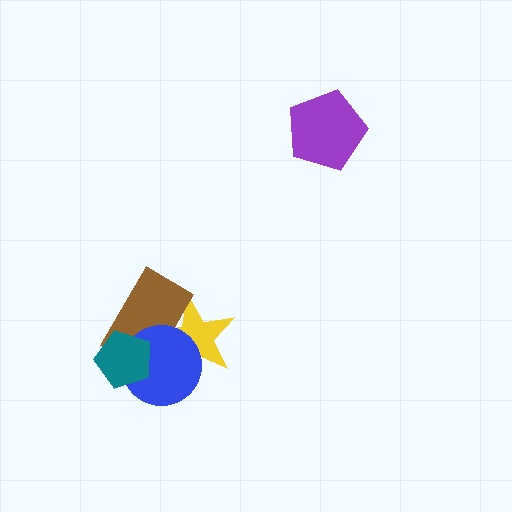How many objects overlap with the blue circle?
3 objects overlap with the blue circle.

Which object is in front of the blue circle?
The teal pentagon is in front of the blue circle.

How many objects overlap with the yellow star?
2 objects overlap with the yellow star.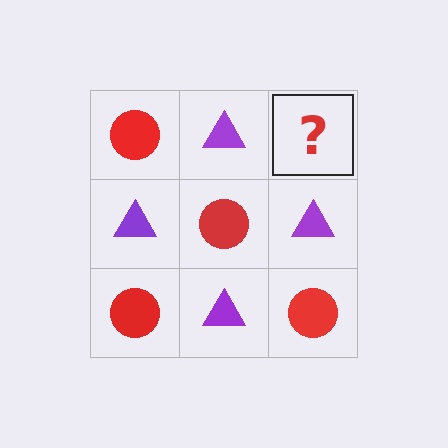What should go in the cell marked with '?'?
The missing cell should contain a red circle.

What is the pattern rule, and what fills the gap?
The rule is that it alternates red circle and purple triangle in a checkerboard pattern. The gap should be filled with a red circle.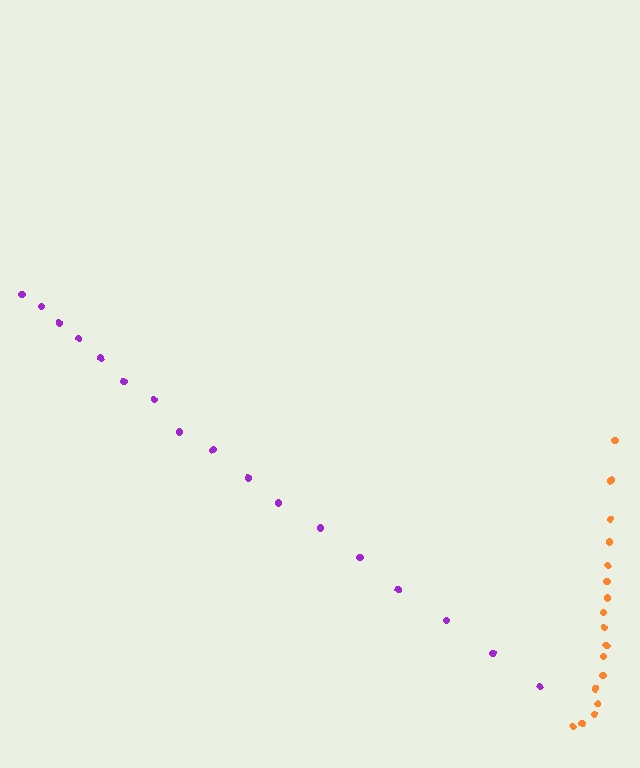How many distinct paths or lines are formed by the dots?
There are 2 distinct paths.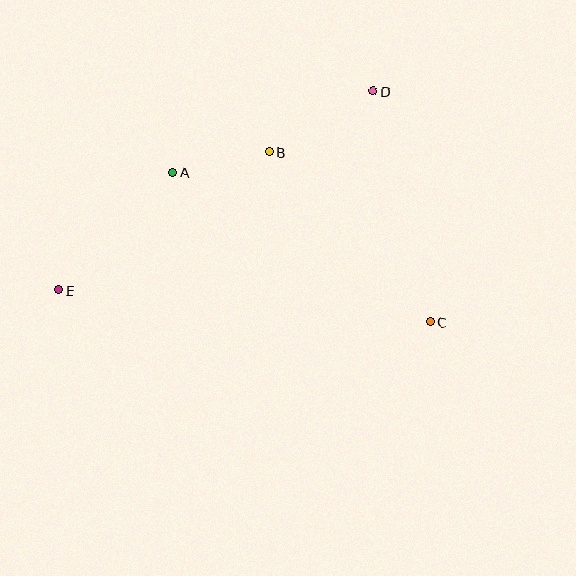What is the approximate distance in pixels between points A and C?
The distance between A and C is approximately 298 pixels.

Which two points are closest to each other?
Points A and B are closest to each other.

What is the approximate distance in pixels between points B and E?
The distance between B and E is approximately 252 pixels.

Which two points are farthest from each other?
Points C and E are farthest from each other.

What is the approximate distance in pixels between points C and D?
The distance between C and D is approximately 238 pixels.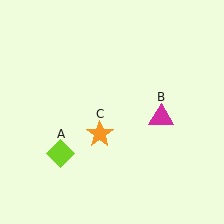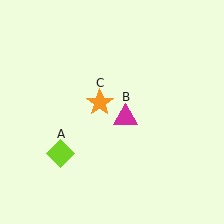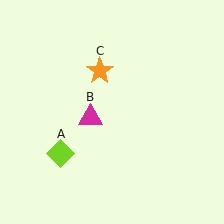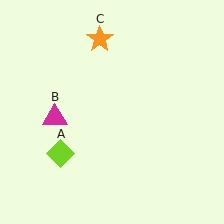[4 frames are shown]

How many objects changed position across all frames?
2 objects changed position: magenta triangle (object B), orange star (object C).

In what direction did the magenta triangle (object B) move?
The magenta triangle (object B) moved left.